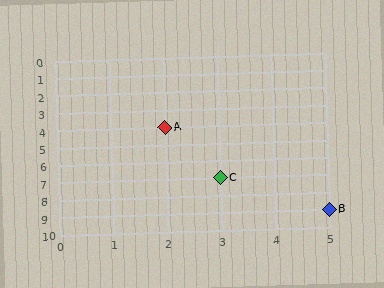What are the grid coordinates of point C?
Point C is at grid coordinates (3, 7).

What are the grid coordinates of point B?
Point B is at grid coordinates (5, 9).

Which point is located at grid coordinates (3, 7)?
Point C is at (3, 7).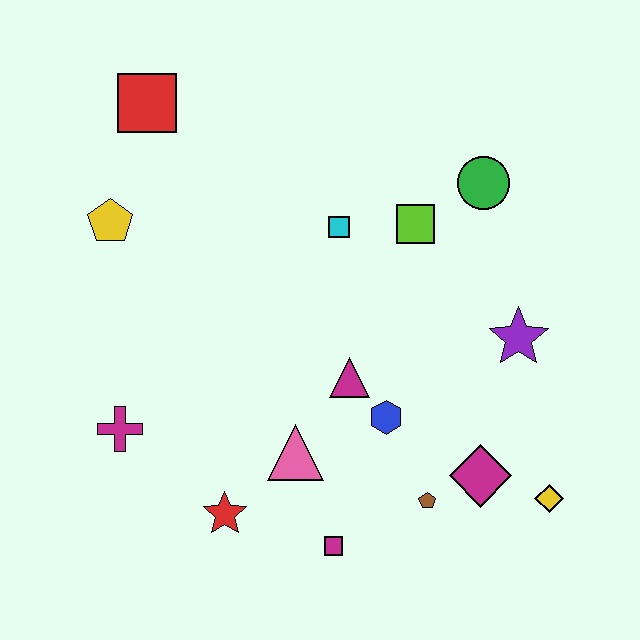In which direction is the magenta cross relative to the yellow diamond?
The magenta cross is to the left of the yellow diamond.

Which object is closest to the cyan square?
The lime square is closest to the cyan square.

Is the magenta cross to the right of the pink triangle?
No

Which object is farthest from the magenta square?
The red square is farthest from the magenta square.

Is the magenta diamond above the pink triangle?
No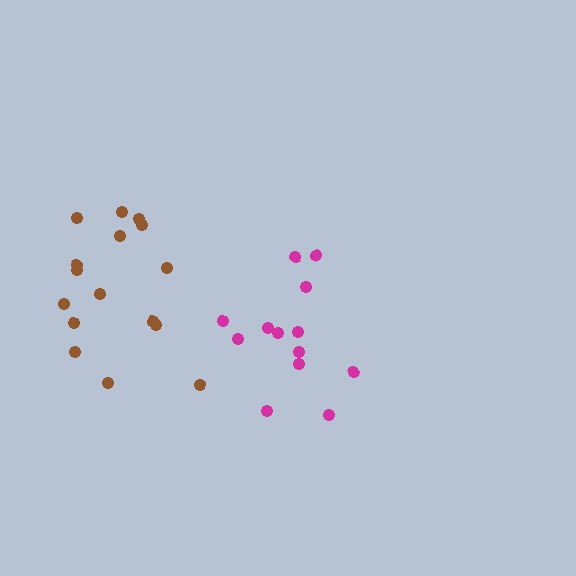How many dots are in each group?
Group 1: 13 dots, Group 2: 16 dots (29 total).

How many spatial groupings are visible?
There are 2 spatial groupings.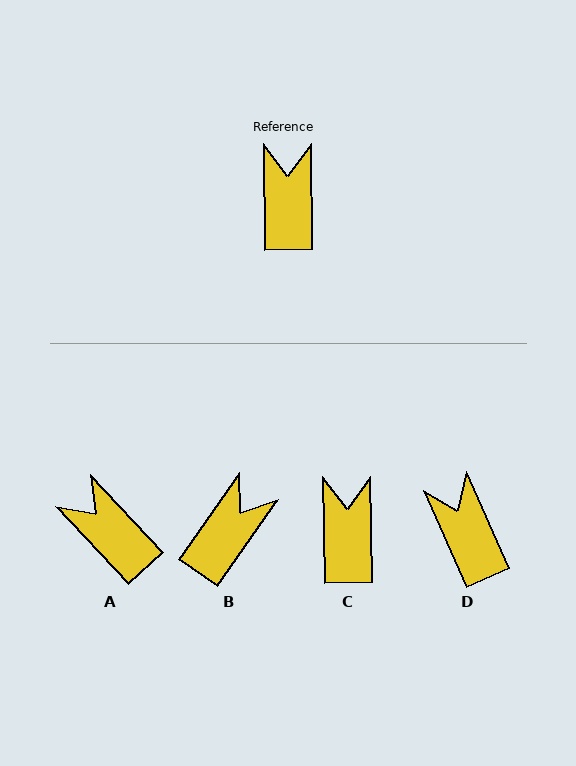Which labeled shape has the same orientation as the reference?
C.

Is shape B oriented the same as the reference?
No, it is off by about 36 degrees.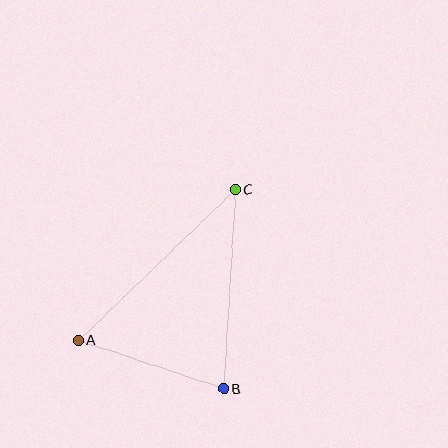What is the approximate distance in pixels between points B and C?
The distance between B and C is approximately 199 pixels.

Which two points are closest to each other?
Points A and B are closest to each other.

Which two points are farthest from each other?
Points A and C are farthest from each other.